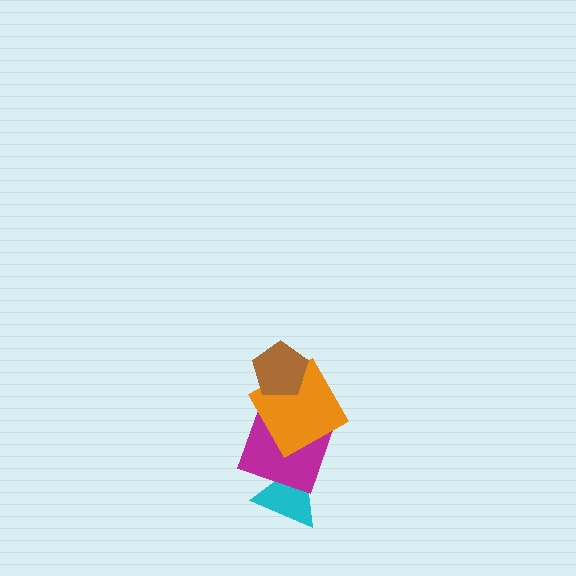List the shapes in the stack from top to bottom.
From top to bottom: the brown pentagon, the orange square, the magenta square, the cyan triangle.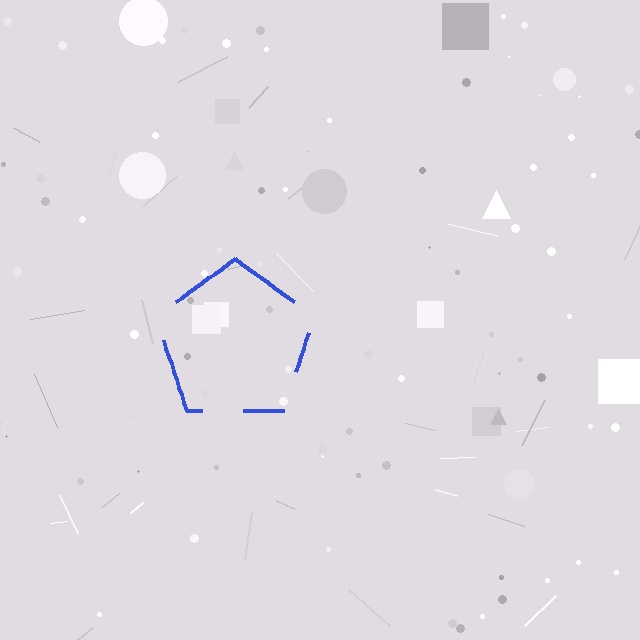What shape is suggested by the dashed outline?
The dashed outline suggests a pentagon.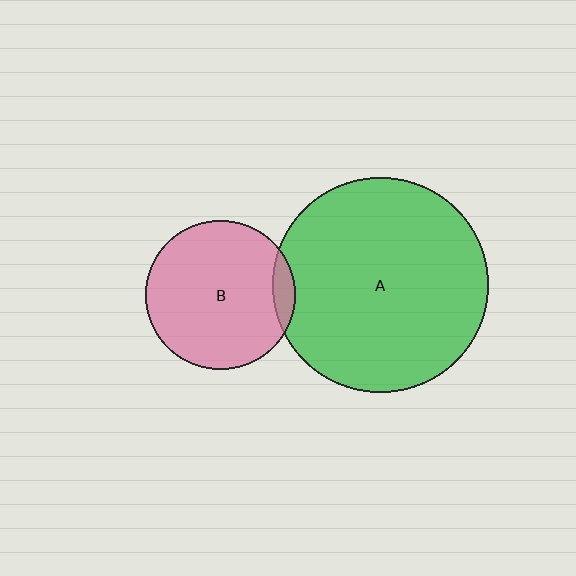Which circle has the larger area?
Circle A (green).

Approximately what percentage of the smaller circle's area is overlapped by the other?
Approximately 10%.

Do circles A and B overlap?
Yes.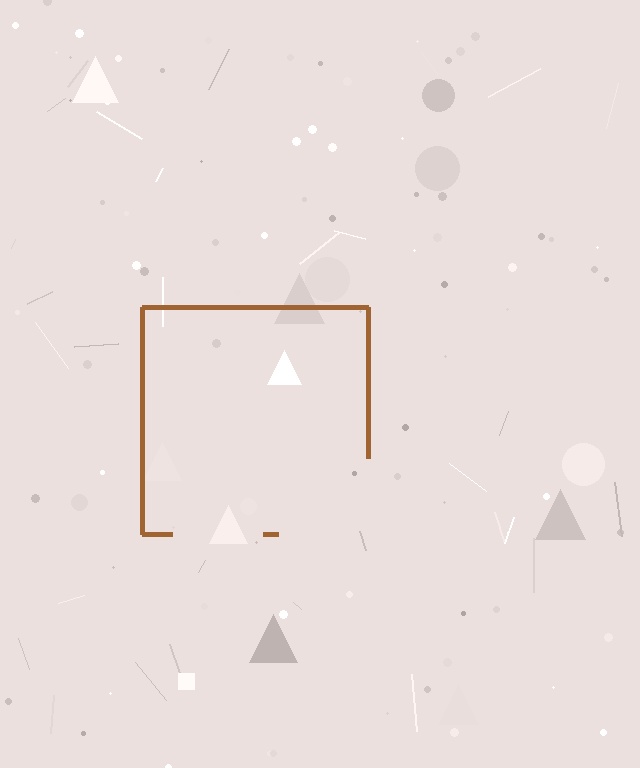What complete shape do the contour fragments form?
The contour fragments form a square.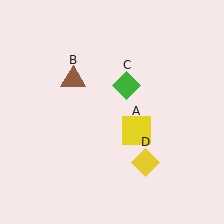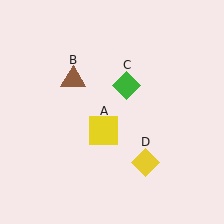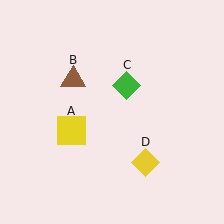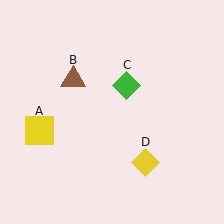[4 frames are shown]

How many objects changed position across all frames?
1 object changed position: yellow square (object A).